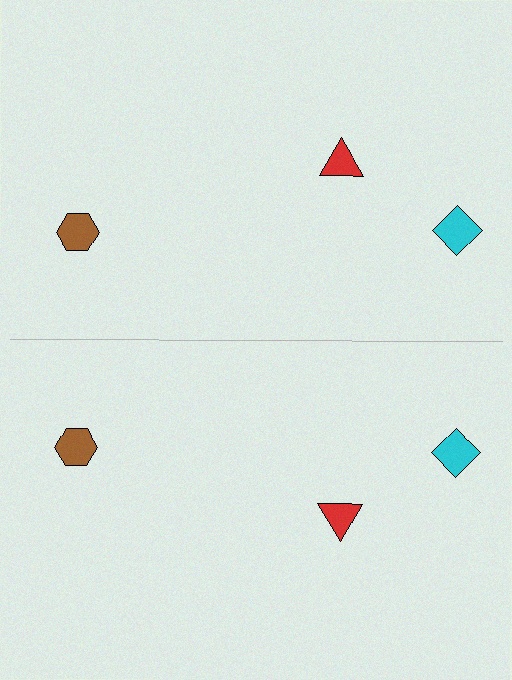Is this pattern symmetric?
Yes, this pattern has bilateral (reflection) symmetry.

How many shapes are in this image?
There are 6 shapes in this image.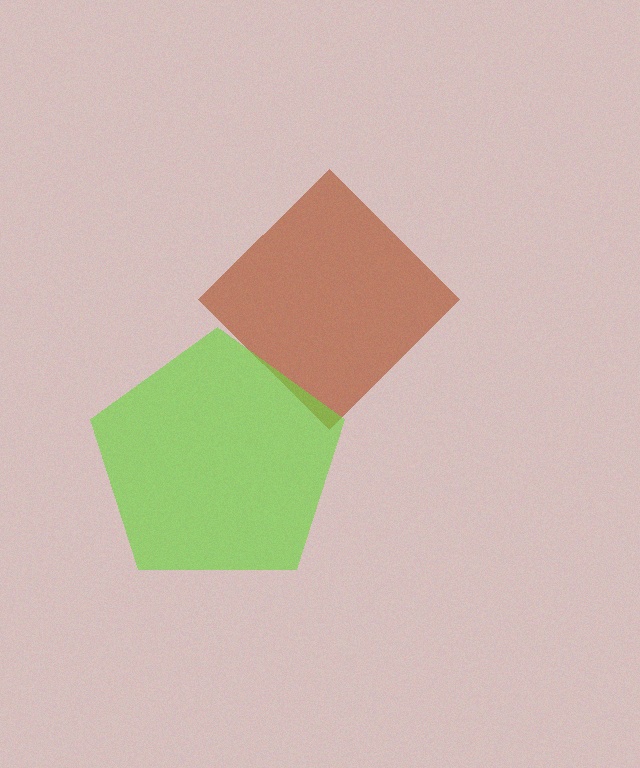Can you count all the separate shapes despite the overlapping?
Yes, there are 2 separate shapes.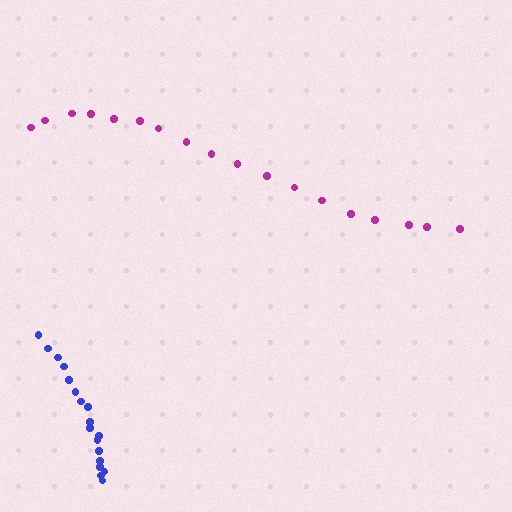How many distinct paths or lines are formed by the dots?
There are 2 distinct paths.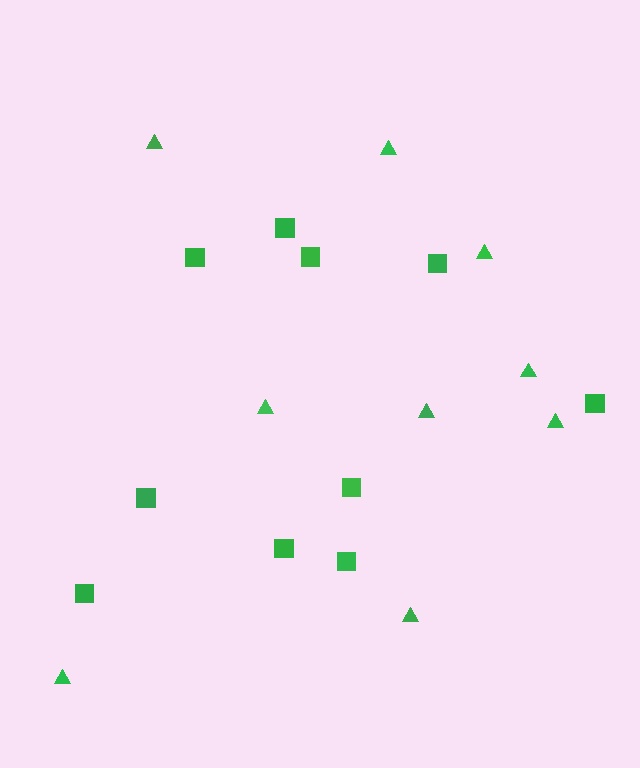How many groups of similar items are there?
There are 2 groups: one group of triangles (9) and one group of squares (10).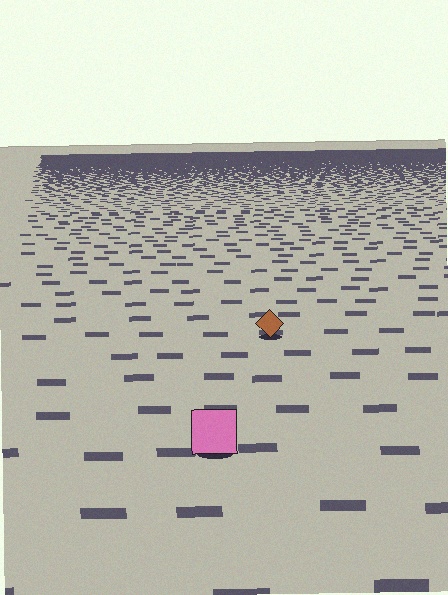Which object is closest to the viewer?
The pink square is closest. The texture marks near it are larger and more spread out.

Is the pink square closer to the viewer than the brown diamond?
Yes. The pink square is closer — you can tell from the texture gradient: the ground texture is coarser near it.